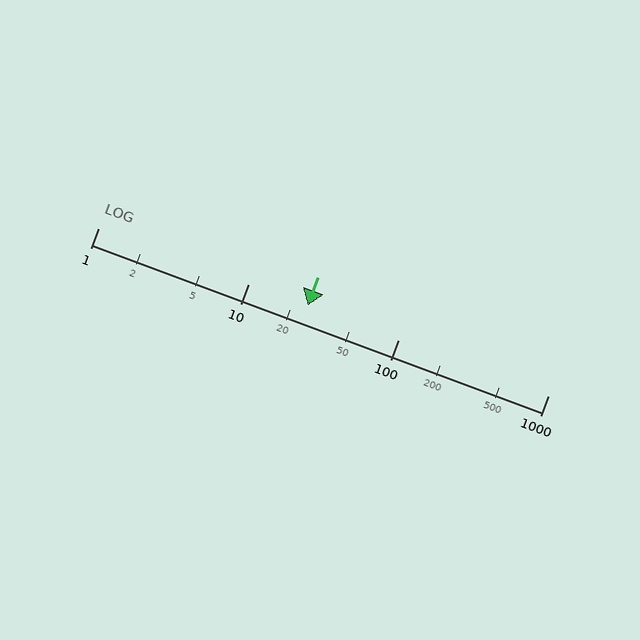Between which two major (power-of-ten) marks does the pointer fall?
The pointer is between 10 and 100.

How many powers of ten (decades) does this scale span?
The scale spans 3 decades, from 1 to 1000.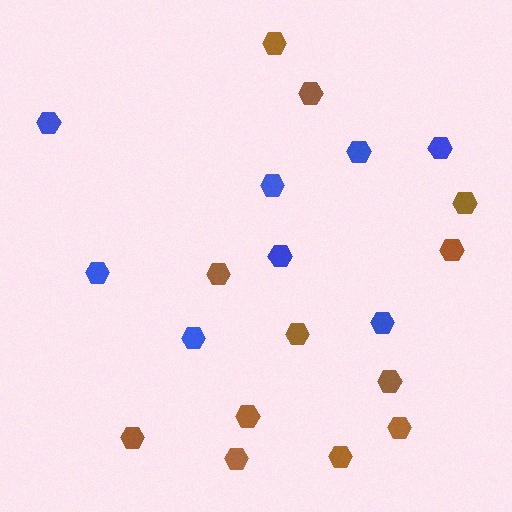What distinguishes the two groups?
There are 2 groups: one group of blue hexagons (8) and one group of brown hexagons (12).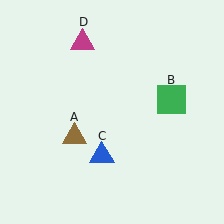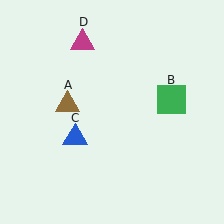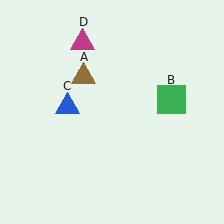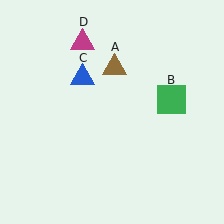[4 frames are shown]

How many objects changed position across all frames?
2 objects changed position: brown triangle (object A), blue triangle (object C).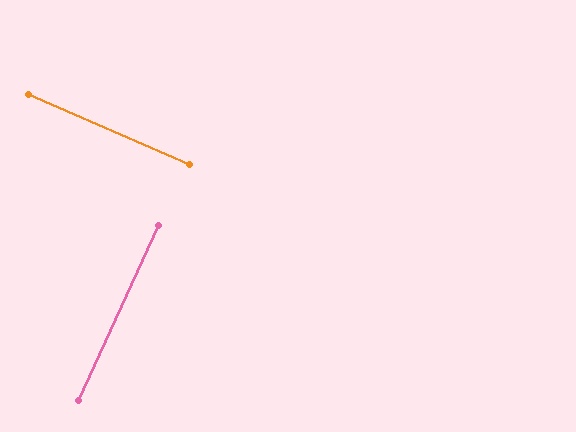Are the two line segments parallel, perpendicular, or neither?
Perpendicular — they meet at approximately 89°.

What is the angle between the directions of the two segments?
Approximately 89 degrees.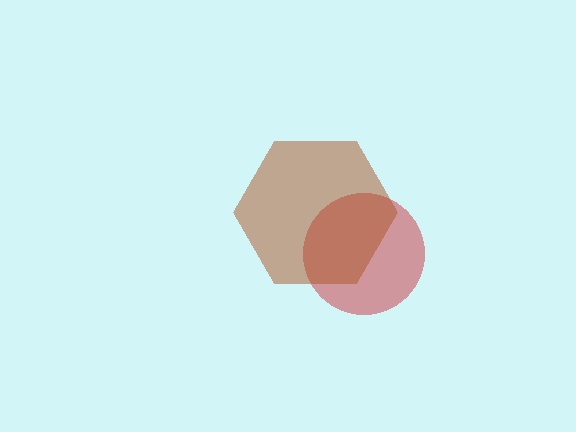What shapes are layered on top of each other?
The layered shapes are: a red circle, a brown hexagon.